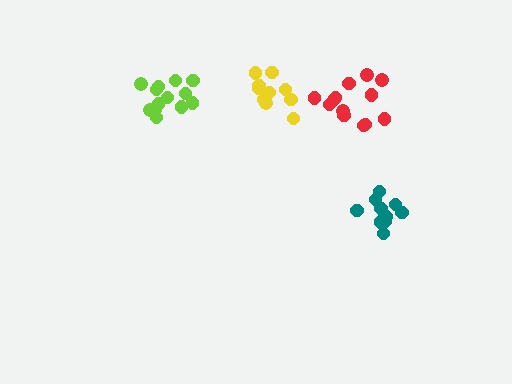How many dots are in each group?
Group 1: 10 dots, Group 2: 13 dots, Group 3: 10 dots, Group 4: 13 dots (46 total).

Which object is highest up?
The yellow cluster is topmost.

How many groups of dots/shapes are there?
There are 4 groups.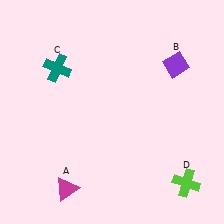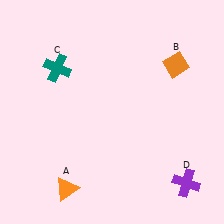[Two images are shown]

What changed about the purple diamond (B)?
In Image 1, B is purple. In Image 2, it changed to orange.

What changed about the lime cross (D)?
In Image 1, D is lime. In Image 2, it changed to purple.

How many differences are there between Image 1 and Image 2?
There are 3 differences between the two images.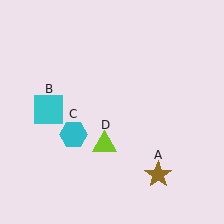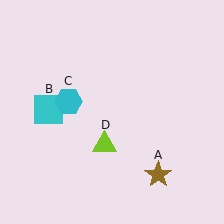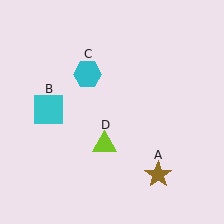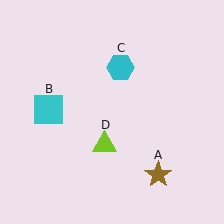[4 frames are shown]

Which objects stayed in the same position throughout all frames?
Brown star (object A) and cyan square (object B) and lime triangle (object D) remained stationary.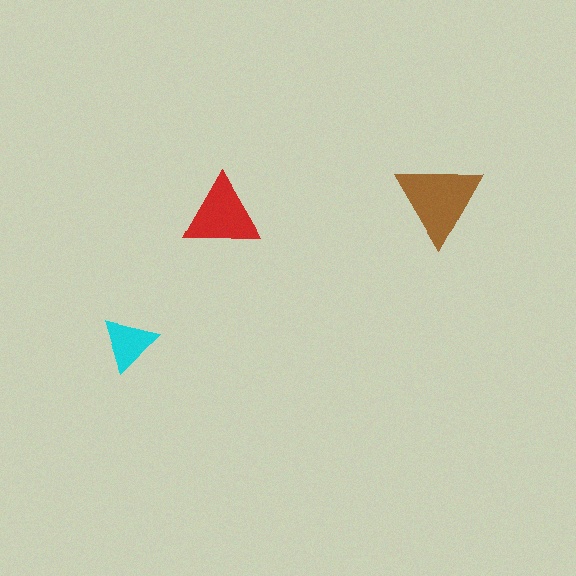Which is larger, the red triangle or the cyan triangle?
The red one.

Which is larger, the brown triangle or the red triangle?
The brown one.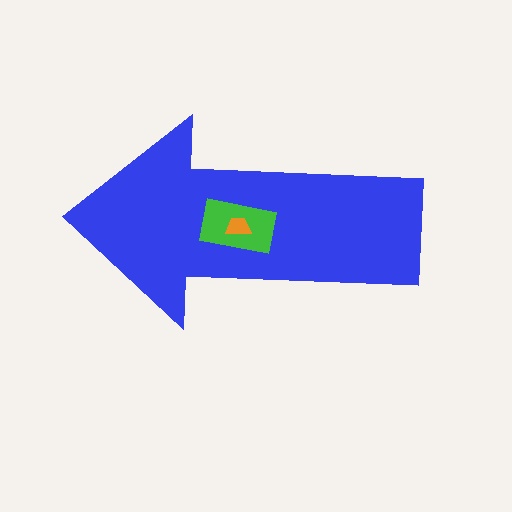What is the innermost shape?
The orange trapezoid.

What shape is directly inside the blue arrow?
The green rectangle.